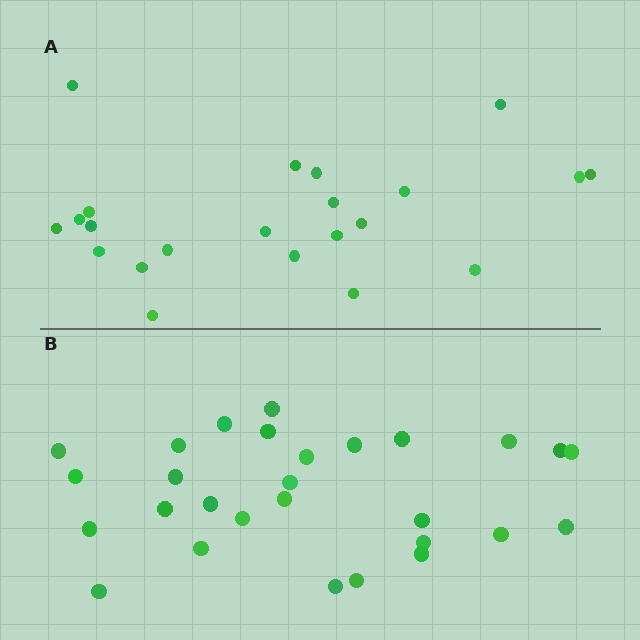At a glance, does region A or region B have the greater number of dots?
Region B (the bottom region) has more dots.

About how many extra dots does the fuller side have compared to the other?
Region B has about 6 more dots than region A.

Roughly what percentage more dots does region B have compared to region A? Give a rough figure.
About 25% more.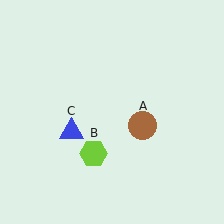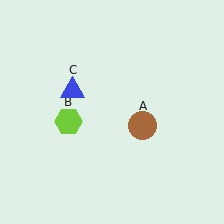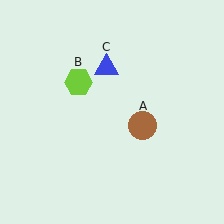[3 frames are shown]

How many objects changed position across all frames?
2 objects changed position: lime hexagon (object B), blue triangle (object C).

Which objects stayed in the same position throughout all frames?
Brown circle (object A) remained stationary.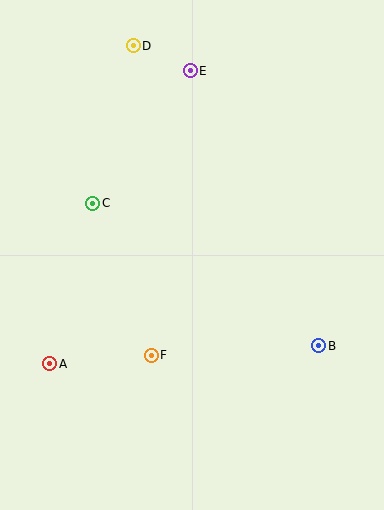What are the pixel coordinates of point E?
Point E is at (190, 71).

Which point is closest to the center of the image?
Point F at (151, 355) is closest to the center.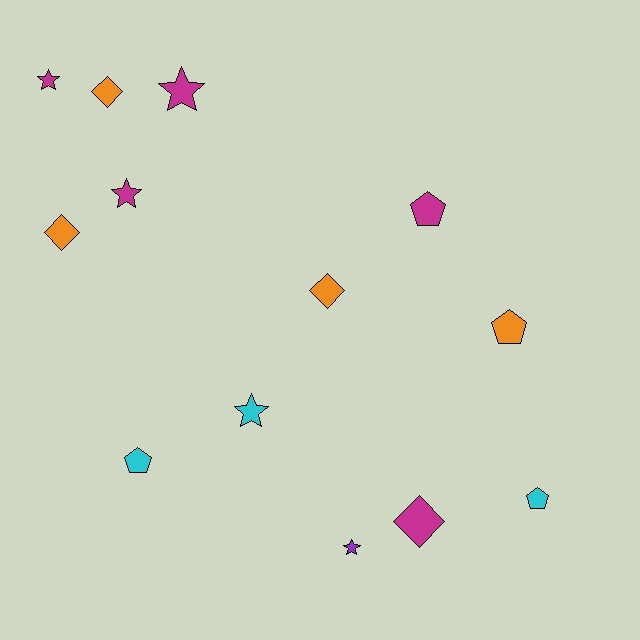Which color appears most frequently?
Magenta, with 5 objects.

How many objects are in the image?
There are 13 objects.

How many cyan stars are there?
There is 1 cyan star.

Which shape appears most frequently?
Star, with 5 objects.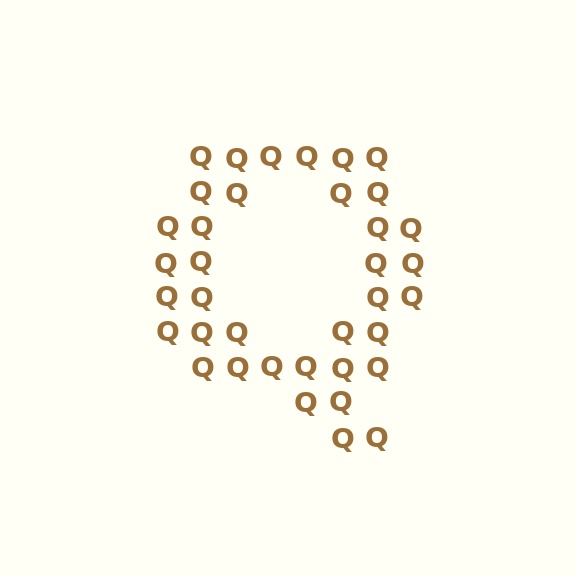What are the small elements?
The small elements are letter Q's.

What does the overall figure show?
The overall figure shows the letter Q.